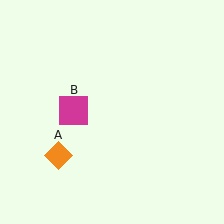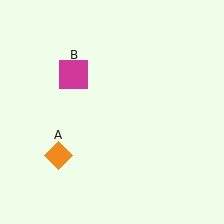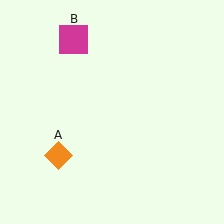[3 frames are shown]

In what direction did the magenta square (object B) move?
The magenta square (object B) moved up.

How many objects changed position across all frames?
1 object changed position: magenta square (object B).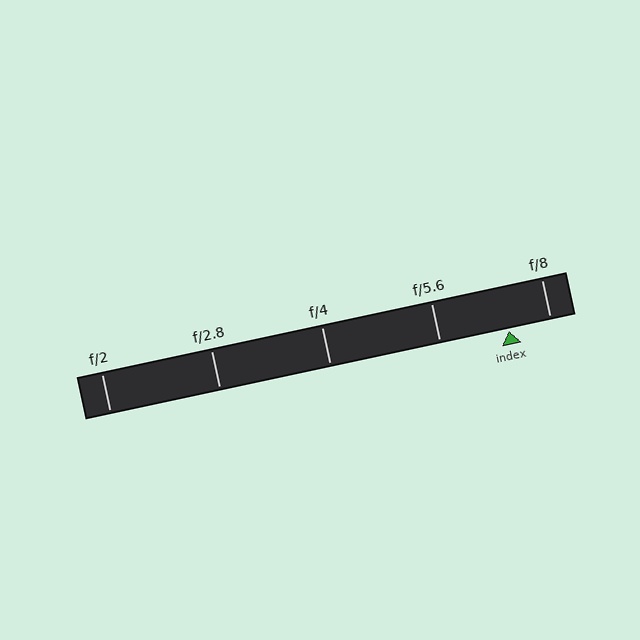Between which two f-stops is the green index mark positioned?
The index mark is between f/5.6 and f/8.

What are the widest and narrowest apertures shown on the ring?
The widest aperture shown is f/2 and the narrowest is f/8.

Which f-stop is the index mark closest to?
The index mark is closest to f/8.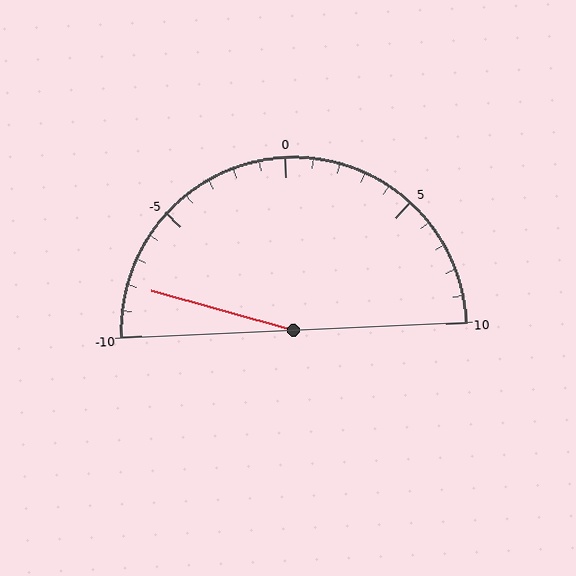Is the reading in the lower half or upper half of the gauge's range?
The reading is in the lower half of the range (-10 to 10).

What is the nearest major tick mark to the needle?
The nearest major tick mark is -10.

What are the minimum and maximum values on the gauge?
The gauge ranges from -10 to 10.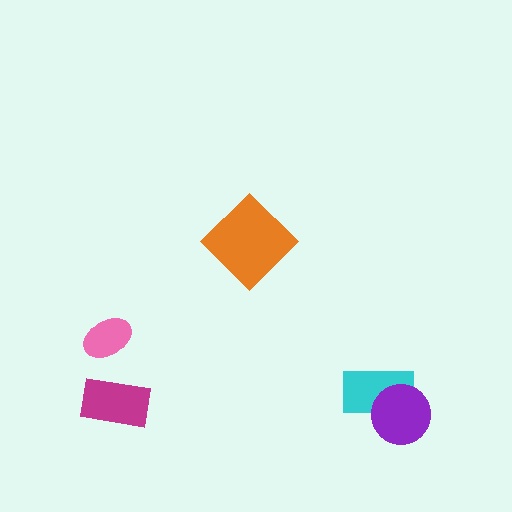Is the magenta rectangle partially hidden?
No, no other shape covers it.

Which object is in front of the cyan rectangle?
The purple circle is in front of the cyan rectangle.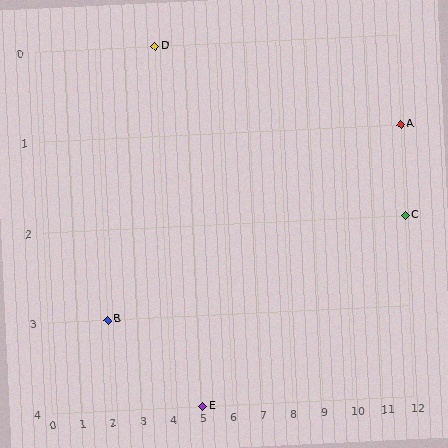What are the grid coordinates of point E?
Point E is at grid coordinates (5, 4).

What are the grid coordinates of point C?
Point C is at grid coordinates (12, 2).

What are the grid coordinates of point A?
Point A is at grid coordinates (12, 1).